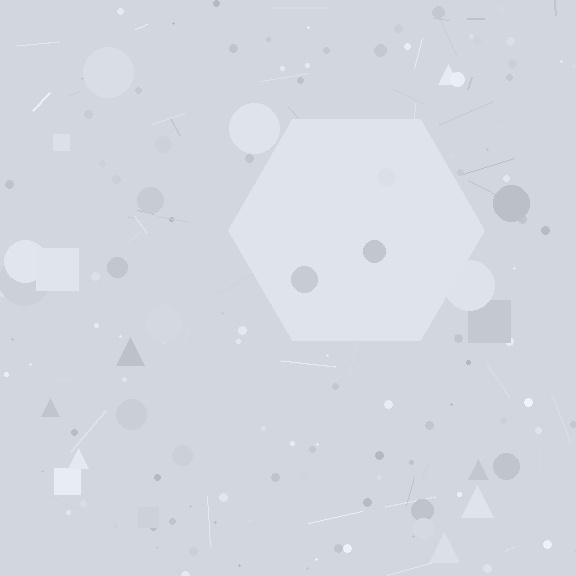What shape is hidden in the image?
A hexagon is hidden in the image.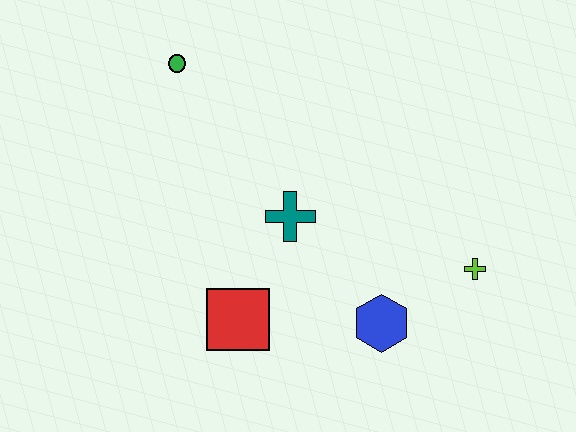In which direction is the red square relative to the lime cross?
The red square is to the left of the lime cross.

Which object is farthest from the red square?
The green circle is farthest from the red square.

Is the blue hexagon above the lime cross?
No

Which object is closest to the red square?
The teal cross is closest to the red square.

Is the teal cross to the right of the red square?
Yes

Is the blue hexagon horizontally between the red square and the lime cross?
Yes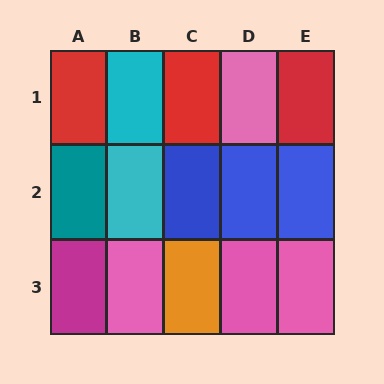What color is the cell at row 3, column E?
Pink.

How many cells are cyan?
2 cells are cyan.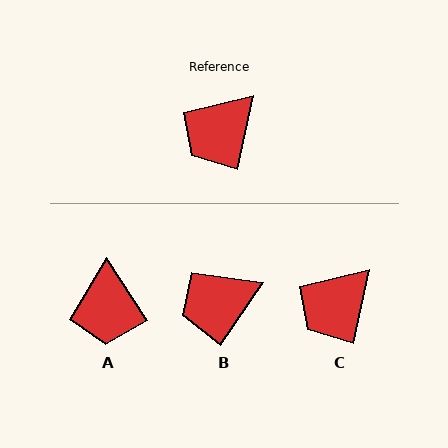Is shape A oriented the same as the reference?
No, it is off by about 46 degrees.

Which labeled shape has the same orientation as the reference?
C.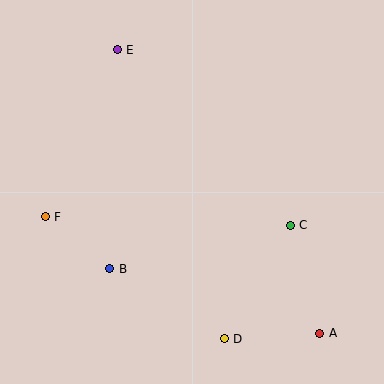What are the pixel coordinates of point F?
Point F is at (45, 217).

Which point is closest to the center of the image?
Point C at (290, 225) is closest to the center.